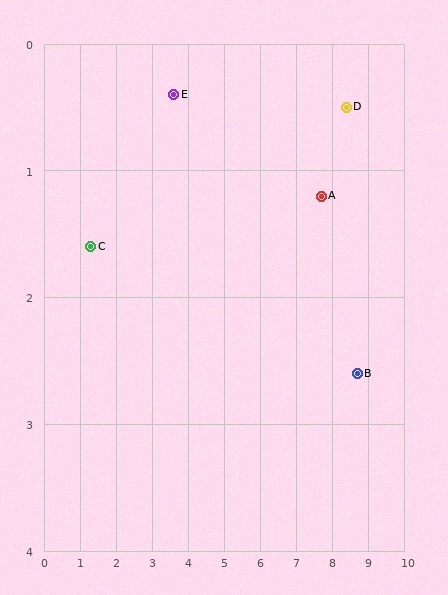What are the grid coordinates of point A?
Point A is at approximately (7.7, 1.2).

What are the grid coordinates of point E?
Point E is at approximately (3.6, 0.4).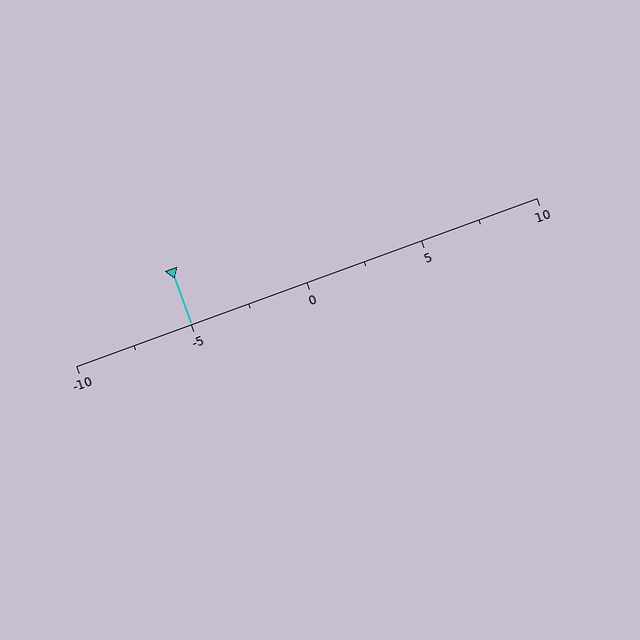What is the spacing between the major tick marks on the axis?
The major ticks are spaced 5 apart.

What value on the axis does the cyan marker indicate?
The marker indicates approximately -5.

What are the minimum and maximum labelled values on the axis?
The axis runs from -10 to 10.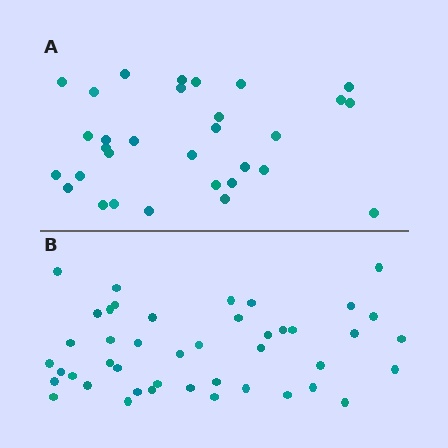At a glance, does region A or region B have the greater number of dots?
Region B (the bottom region) has more dots.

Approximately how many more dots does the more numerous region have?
Region B has approximately 15 more dots than region A.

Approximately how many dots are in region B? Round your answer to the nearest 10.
About 40 dots. (The exact count is 44, which rounds to 40.)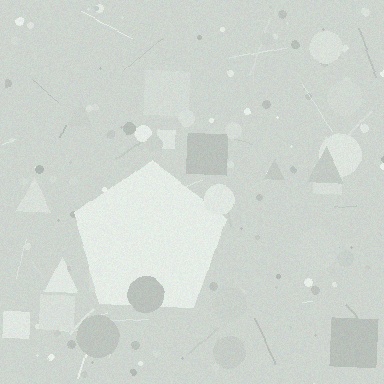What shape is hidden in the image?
A pentagon is hidden in the image.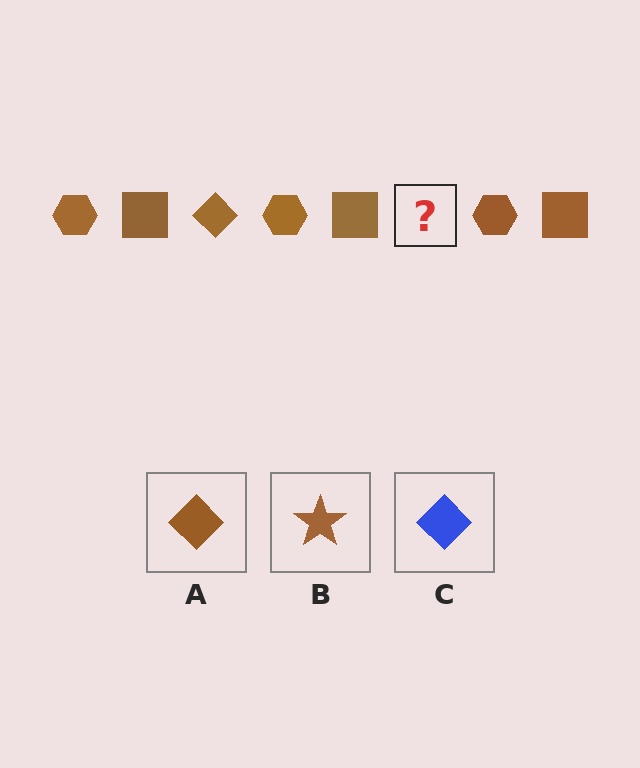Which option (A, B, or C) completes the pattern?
A.